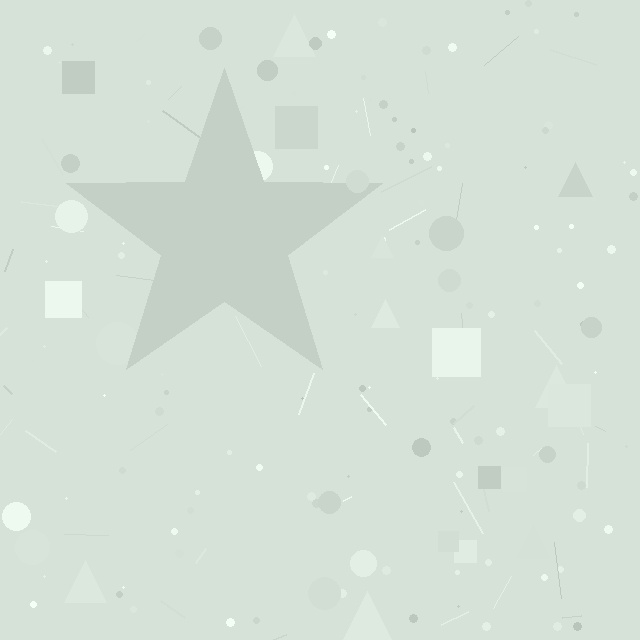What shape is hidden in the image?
A star is hidden in the image.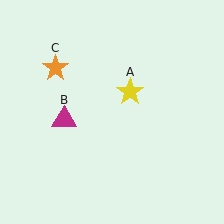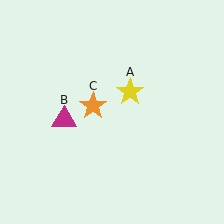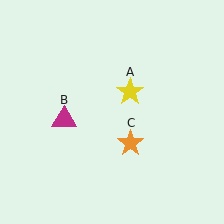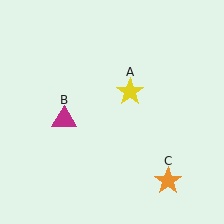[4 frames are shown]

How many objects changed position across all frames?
1 object changed position: orange star (object C).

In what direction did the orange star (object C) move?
The orange star (object C) moved down and to the right.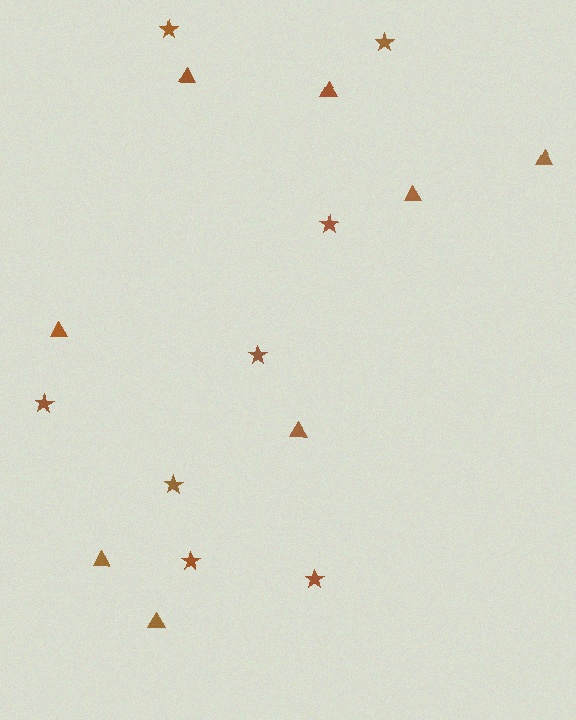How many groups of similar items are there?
There are 2 groups: one group of stars (8) and one group of triangles (8).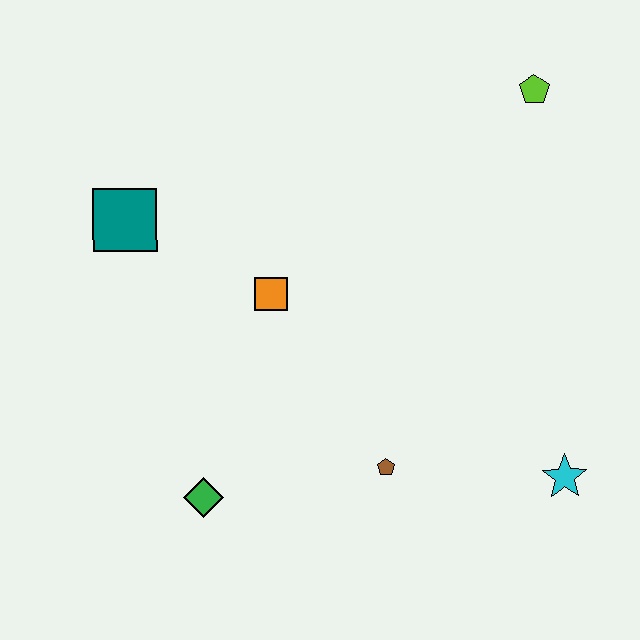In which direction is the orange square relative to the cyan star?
The orange square is to the left of the cyan star.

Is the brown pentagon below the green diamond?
No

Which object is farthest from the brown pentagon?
The lime pentagon is farthest from the brown pentagon.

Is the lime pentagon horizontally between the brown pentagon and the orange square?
No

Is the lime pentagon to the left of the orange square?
No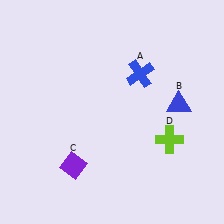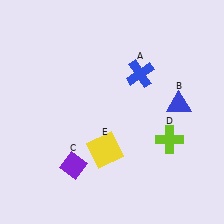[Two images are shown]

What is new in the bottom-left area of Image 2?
A yellow square (E) was added in the bottom-left area of Image 2.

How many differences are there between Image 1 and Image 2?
There is 1 difference between the two images.